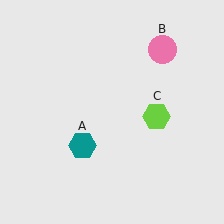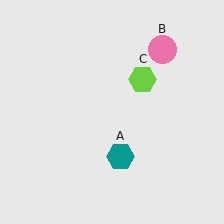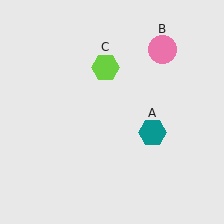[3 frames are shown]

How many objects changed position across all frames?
2 objects changed position: teal hexagon (object A), lime hexagon (object C).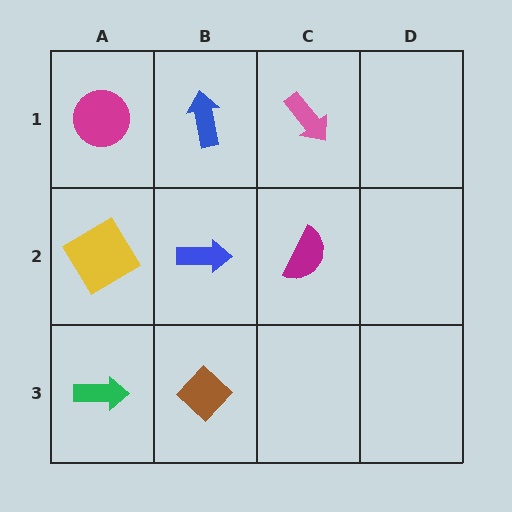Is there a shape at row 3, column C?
No, that cell is empty.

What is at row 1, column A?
A magenta circle.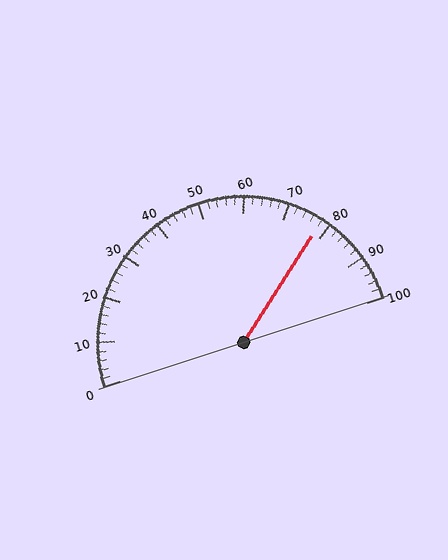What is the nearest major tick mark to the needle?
The nearest major tick mark is 80.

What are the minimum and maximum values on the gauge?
The gauge ranges from 0 to 100.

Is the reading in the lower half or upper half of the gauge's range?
The reading is in the upper half of the range (0 to 100).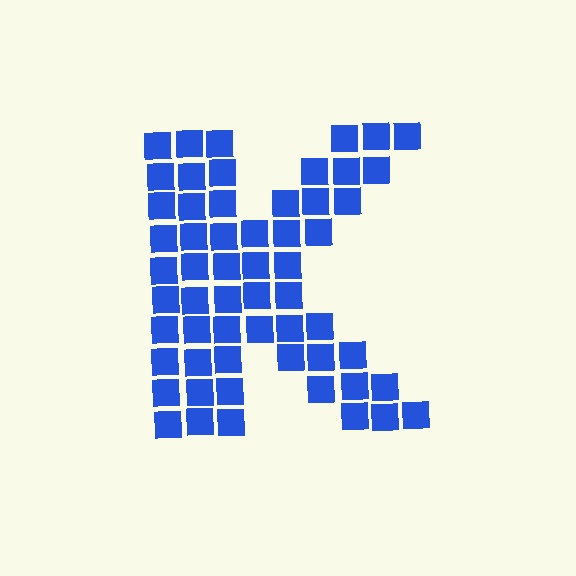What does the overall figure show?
The overall figure shows the letter K.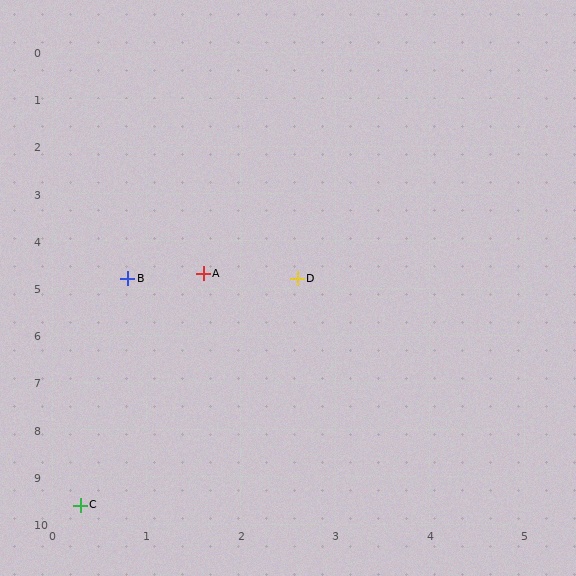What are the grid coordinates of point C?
Point C is at approximately (0.3, 9.6).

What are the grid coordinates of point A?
Point A is at approximately (1.6, 4.7).